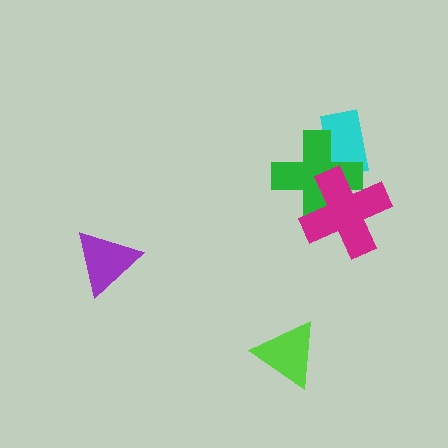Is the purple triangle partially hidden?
No, no other shape covers it.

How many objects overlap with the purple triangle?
0 objects overlap with the purple triangle.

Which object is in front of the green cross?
The magenta cross is in front of the green cross.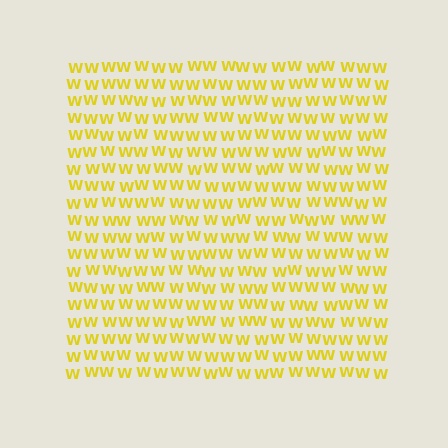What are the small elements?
The small elements are letter W's.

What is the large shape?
The large shape is a square.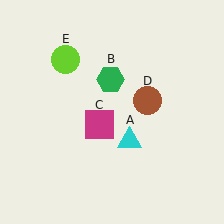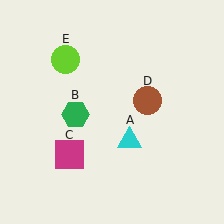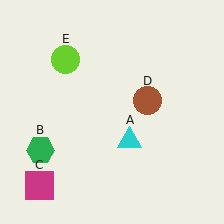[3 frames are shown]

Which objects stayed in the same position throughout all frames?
Cyan triangle (object A) and brown circle (object D) and lime circle (object E) remained stationary.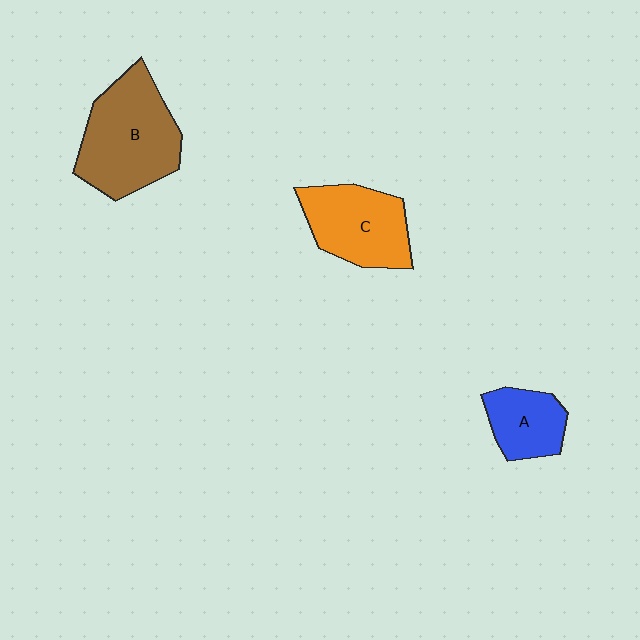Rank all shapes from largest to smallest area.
From largest to smallest: B (brown), C (orange), A (blue).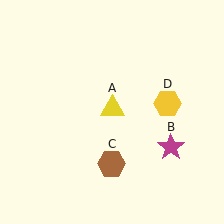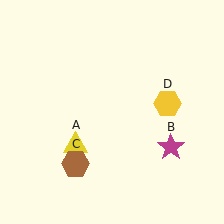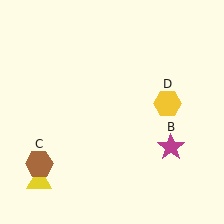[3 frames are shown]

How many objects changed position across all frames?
2 objects changed position: yellow triangle (object A), brown hexagon (object C).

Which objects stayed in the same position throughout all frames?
Magenta star (object B) and yellow hexagon (object D) remained stationary.